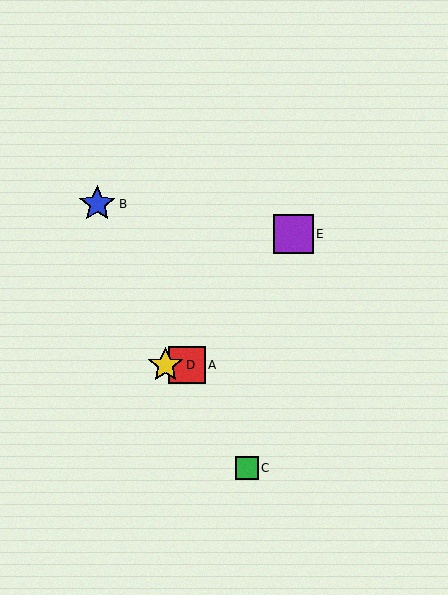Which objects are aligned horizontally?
Objects A, D are aligned horizontally.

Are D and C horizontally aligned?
No, D is at y≈365 and C is at y≈468.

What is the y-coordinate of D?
Object D is at y≈365.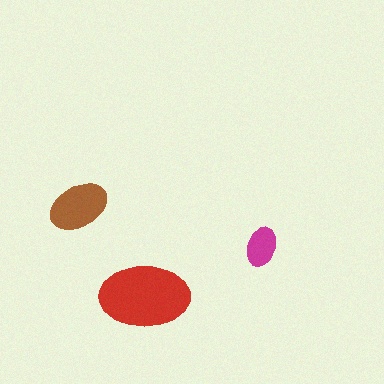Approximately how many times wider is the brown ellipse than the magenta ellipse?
About 1.5 times wider.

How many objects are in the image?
There are 3 objects in the image.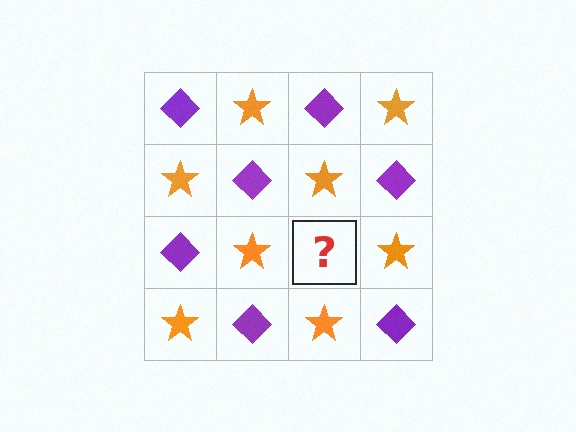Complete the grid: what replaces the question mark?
The question mark should be replaced with a purple diamond.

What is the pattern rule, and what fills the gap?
The rule is that it alternates purple diamond and orange star in a checkerboard pattern. The gap should be filled with a purple diamond.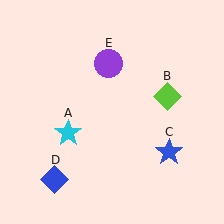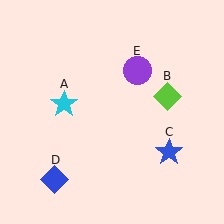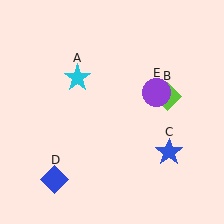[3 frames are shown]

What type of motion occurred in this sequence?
The cyan star (object A), purple circle (object E) rotated clockwise around the center of the scene.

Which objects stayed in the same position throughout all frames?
Lime diamond (object B) and blue star (object C) and blue diamond (object D) remained stationary.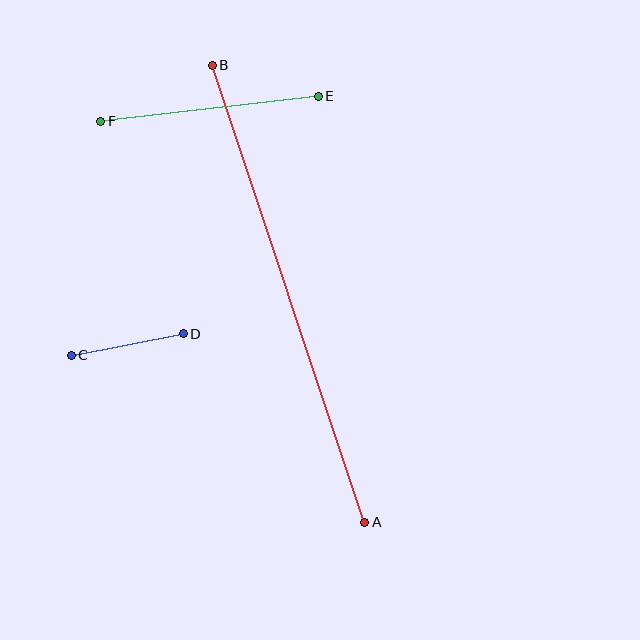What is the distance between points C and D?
The distance is approximately 114 pixels.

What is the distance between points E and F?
The distance is approximately 219 pixels.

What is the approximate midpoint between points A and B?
The midpoint is at approximately (288, 294) pixels.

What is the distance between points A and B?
The distance is approximately 482 pixels.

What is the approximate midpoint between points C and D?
The midpoint is at approximately (127, 344) pixels.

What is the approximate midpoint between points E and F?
The midpoint is at approximately (209, 109) pixels.